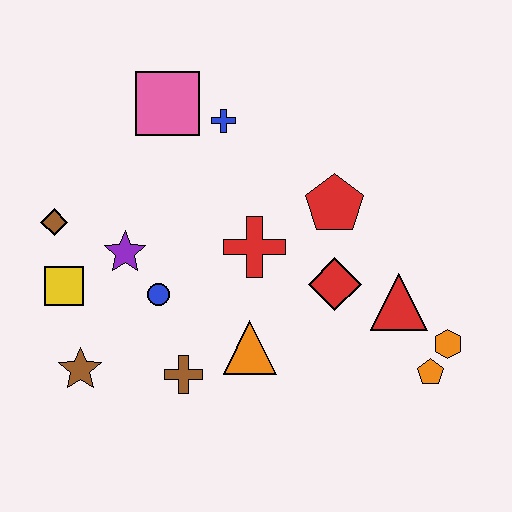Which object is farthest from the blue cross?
The orange pentagon is farthest from the blue cross.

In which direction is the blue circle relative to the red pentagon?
The blue circle is to the left of the red pentagon.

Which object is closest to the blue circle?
The purple star is closest to the blue circle.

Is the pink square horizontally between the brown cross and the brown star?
Yes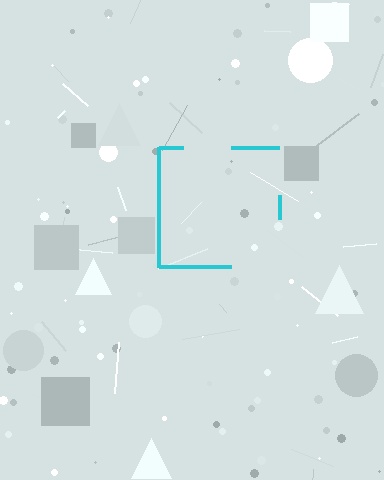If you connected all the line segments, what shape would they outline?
They would outline a square.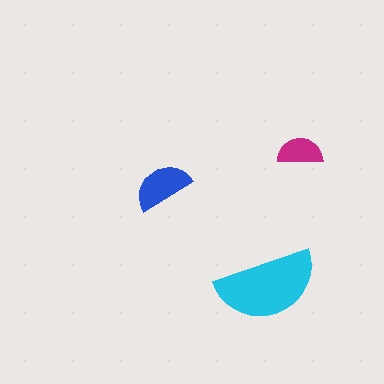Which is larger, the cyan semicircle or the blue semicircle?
The cyan one.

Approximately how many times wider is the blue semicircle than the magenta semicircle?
About 1.5 times wider.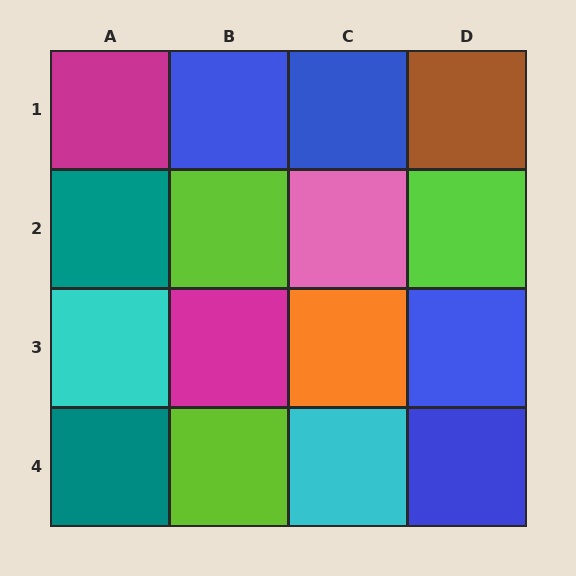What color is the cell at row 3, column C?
Orange.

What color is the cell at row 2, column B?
Lime.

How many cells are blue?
4 cells are blue.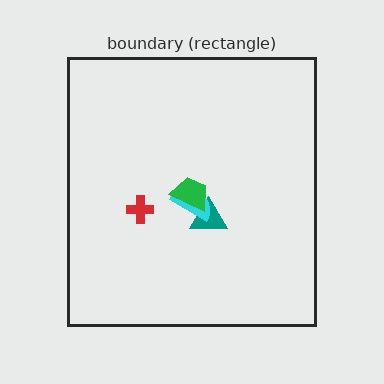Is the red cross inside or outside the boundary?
Inside.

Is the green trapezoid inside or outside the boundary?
Inside.